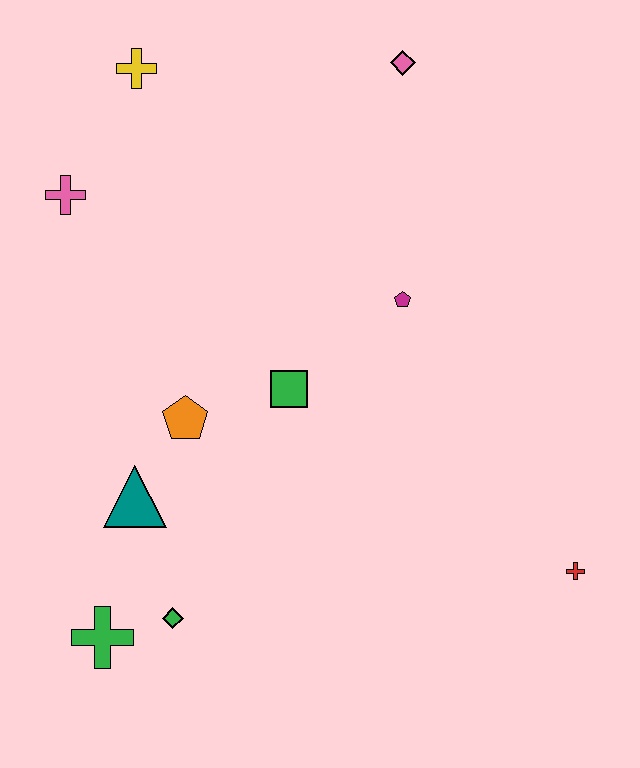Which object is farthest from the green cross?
The pink diamond is farthest from the green cross.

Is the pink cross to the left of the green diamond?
Yes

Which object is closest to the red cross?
The magenta pentagon is closest to the red cross.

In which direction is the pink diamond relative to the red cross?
The pink diamond is above the red cross.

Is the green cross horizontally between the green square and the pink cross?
Yes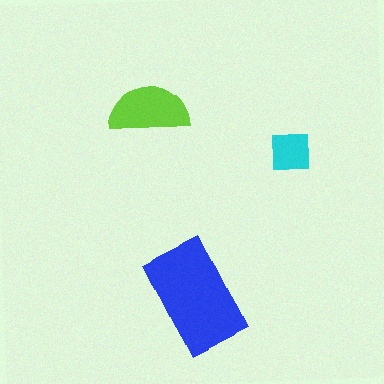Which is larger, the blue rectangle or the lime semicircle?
The blue rectangle.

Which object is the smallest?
The cyan square.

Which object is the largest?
The blue rectangle.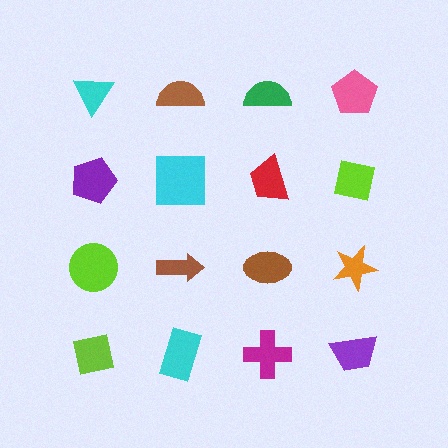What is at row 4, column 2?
A cyan rectangle.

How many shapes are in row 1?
4 shapes.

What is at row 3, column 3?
A brown ellipse.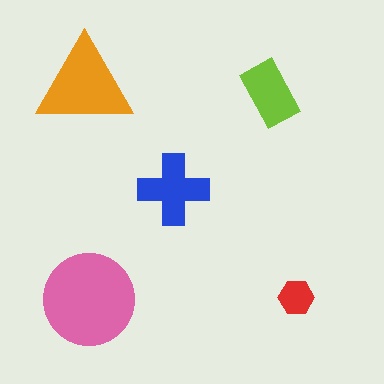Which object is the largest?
The pink circle.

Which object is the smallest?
The red hexagon.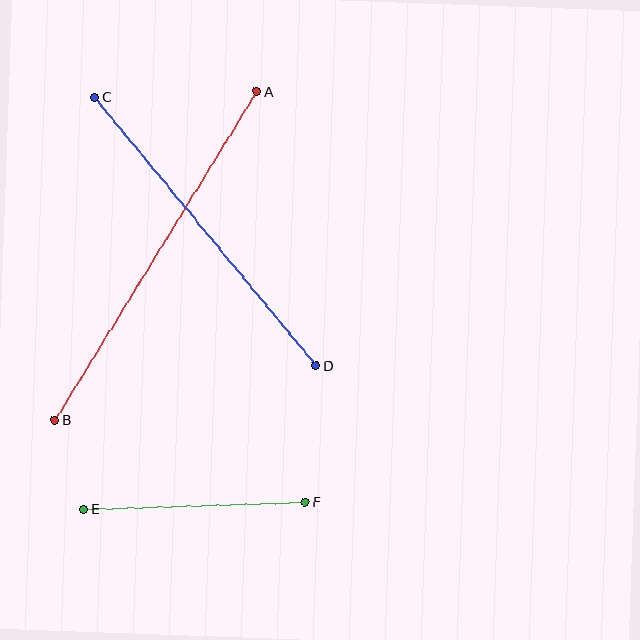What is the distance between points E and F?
The distance is approximately 222 pixels.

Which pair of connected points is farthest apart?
Points A and B are farthest apart.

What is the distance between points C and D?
The distance is approximately 348 pixels.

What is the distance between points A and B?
The distance is approximately 386 pixels.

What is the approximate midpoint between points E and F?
The midpoint is at approximately (194, 505) pixels.